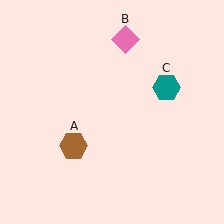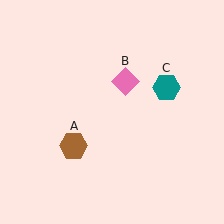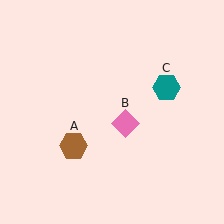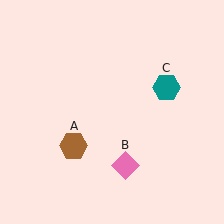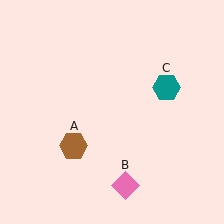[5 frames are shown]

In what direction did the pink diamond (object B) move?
The pink diamond (object B) moved down.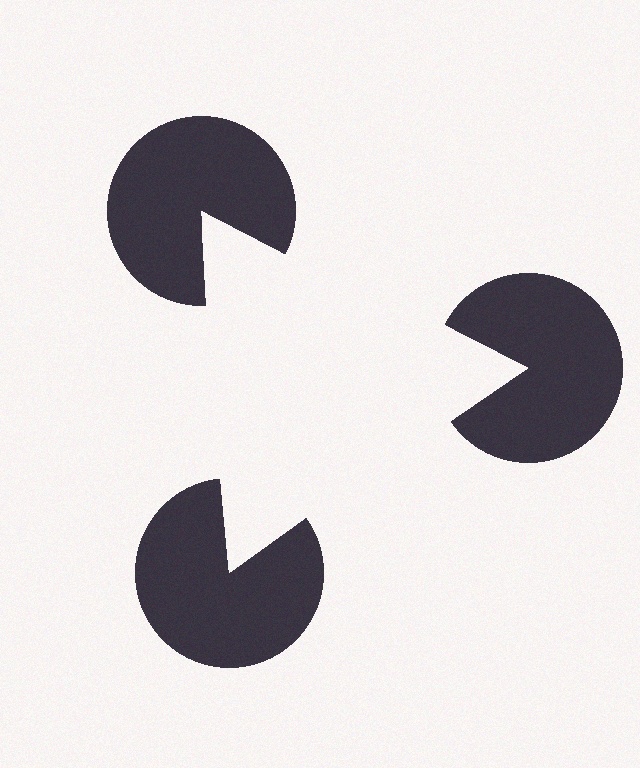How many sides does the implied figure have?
3 sides.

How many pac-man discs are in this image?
There are 3 — one at each vertex of the illusory triangle.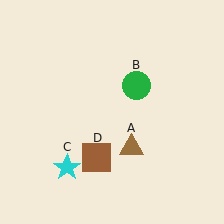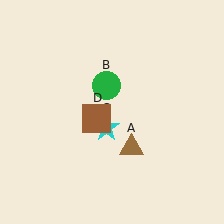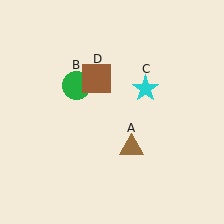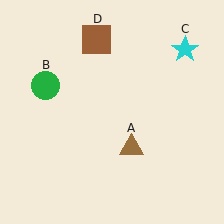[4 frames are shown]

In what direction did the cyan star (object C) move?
The cyan star (object C) moved up and to the right.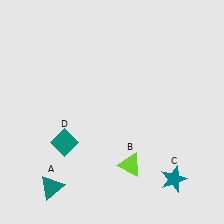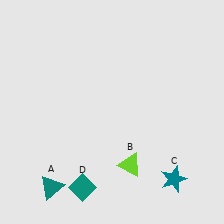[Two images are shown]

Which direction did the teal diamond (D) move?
The teal diamond (D) moved down.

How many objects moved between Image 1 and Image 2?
1 object moved between the two images.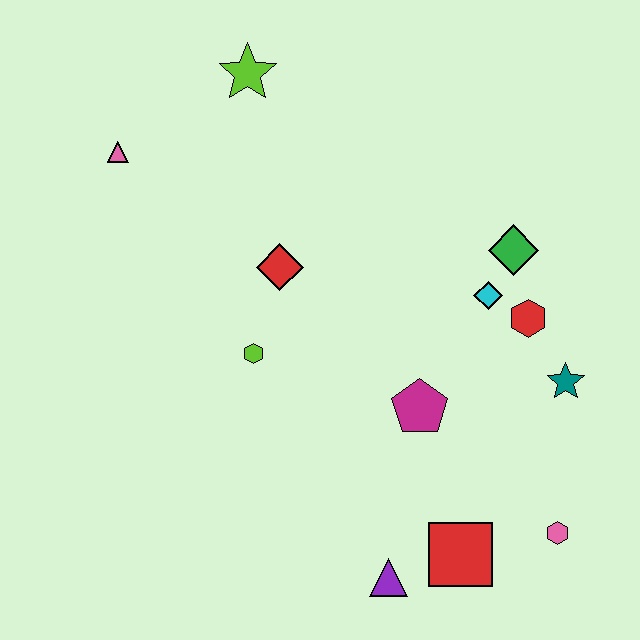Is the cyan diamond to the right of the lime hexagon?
Yes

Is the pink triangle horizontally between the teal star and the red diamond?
No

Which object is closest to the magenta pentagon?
The cyan diamond is closest to the magenta pentagon.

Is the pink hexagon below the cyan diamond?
Yes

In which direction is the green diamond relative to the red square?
The green diamond is above the red square.